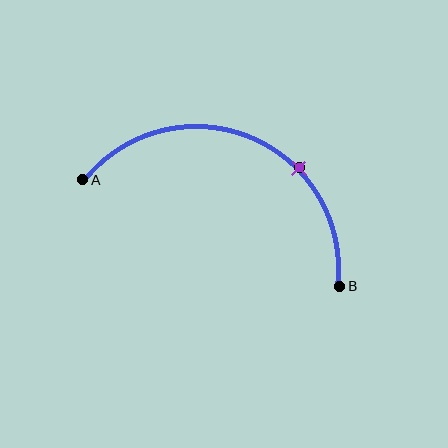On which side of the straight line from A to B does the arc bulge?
The arc bulges above the straight line connecting A and B.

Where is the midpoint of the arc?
The arc midpoint is the point on the curve farthest from the straight line joining A and B. It sits above that line.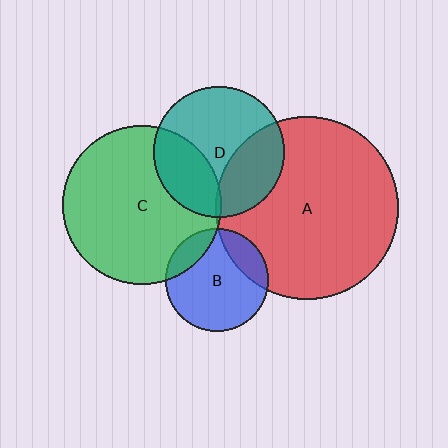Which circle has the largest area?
Circle A (red).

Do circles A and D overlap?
Yes.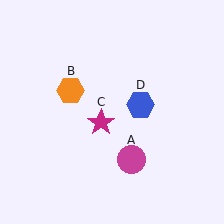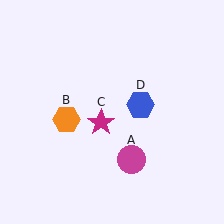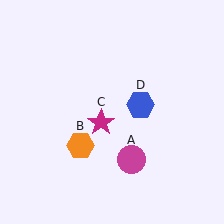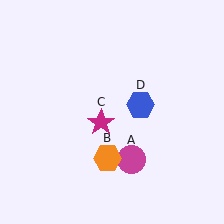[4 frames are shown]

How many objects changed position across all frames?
1 object changed position: orange hexagon (object B).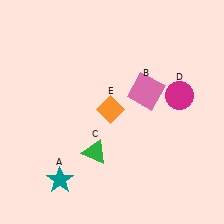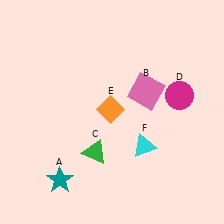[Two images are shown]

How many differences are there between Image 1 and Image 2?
There is 1 difference between the two images.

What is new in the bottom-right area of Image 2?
A cyan triangle (F) was added in the bottom-right area of Image 2.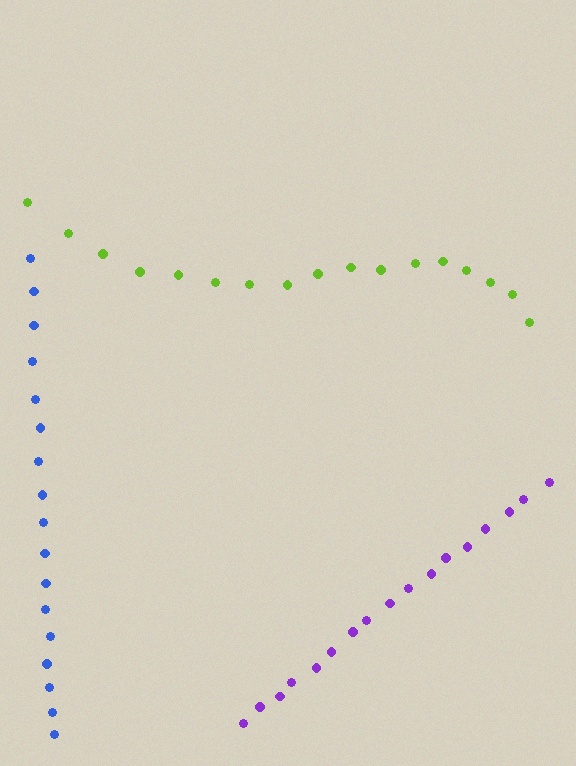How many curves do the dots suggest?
There are 3 distinct paths.